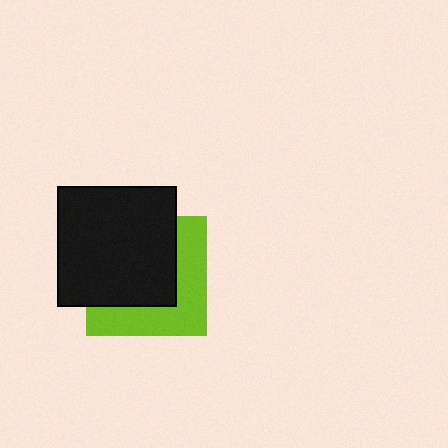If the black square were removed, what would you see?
You would see the complete lime square.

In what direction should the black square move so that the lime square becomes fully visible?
The black square should move toward the upper-left. That is the shortest direction to clear the overlap and leave the lime square fully visible.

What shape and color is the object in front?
The object in front is a black square.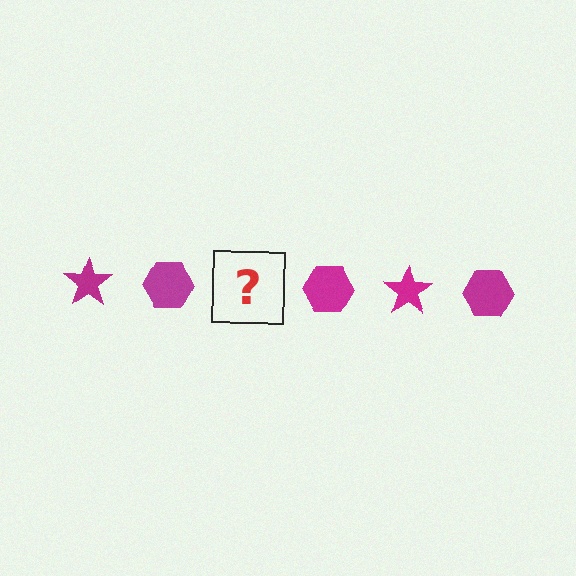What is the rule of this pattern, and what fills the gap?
The rule is that the pattern cycles through star, hexagon shapes in magenta. The gap should be filled with a magenta star.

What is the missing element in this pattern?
The missing element is a magenta star.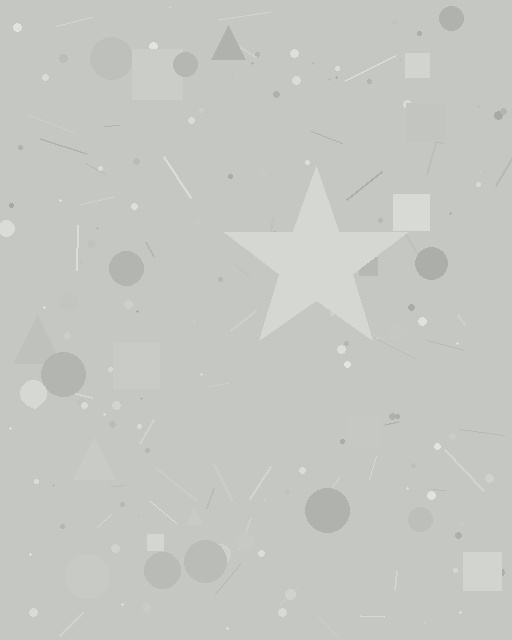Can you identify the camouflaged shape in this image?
The camouflaged shape is a star.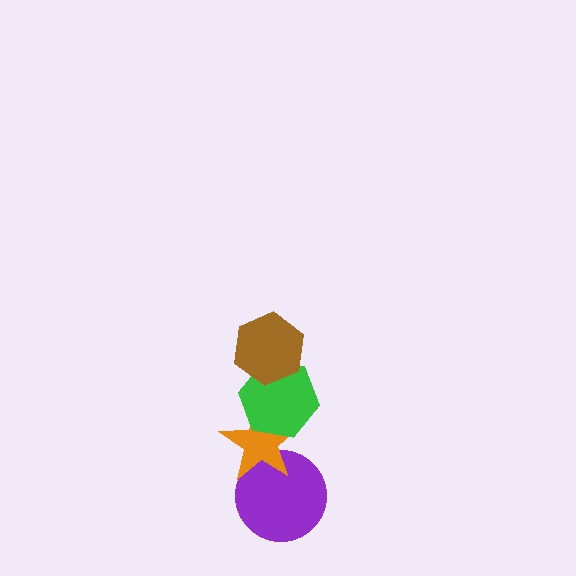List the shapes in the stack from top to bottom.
From top to bottom: the brown hexagon, the green hexagon, the orange star, the purple circle.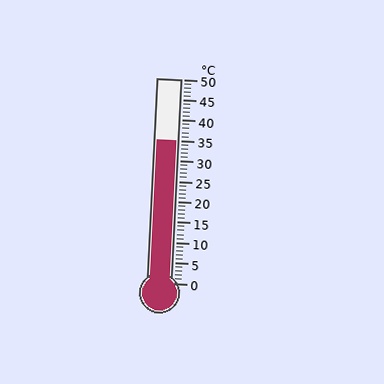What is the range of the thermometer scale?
The thermometer scale ranges from 0°C to 50°C.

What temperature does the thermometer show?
The thermometer shows approximately 35°C.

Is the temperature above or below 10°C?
The temperature is above 10°C.